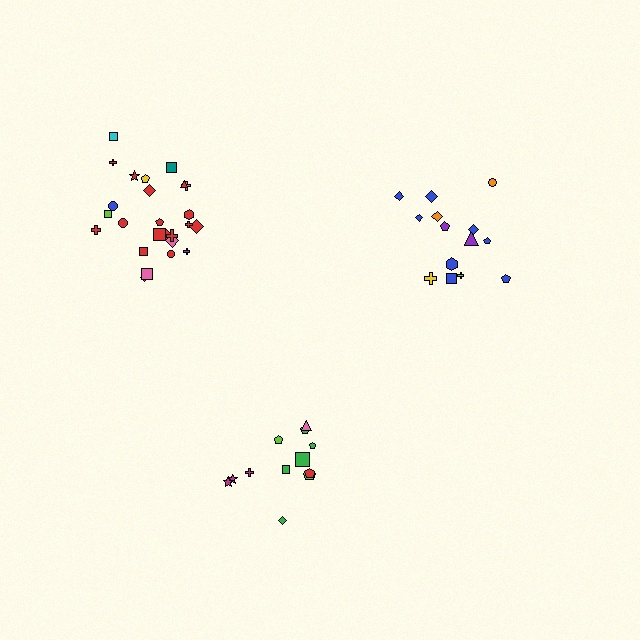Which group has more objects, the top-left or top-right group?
The top-left group.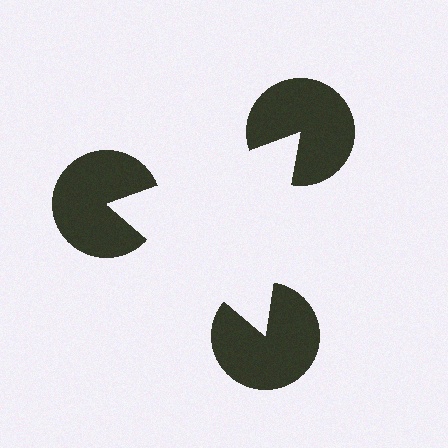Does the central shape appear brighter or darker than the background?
It typically appears slightly brighter than the background, even though no actual brightness change is drawn.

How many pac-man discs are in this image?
There are 3 — one at each vertex of the illusory triangle.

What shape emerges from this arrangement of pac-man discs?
An illusory triangle — its edges are inferred from the aligned wedge cuts in the pac-man discs, not physically drawn.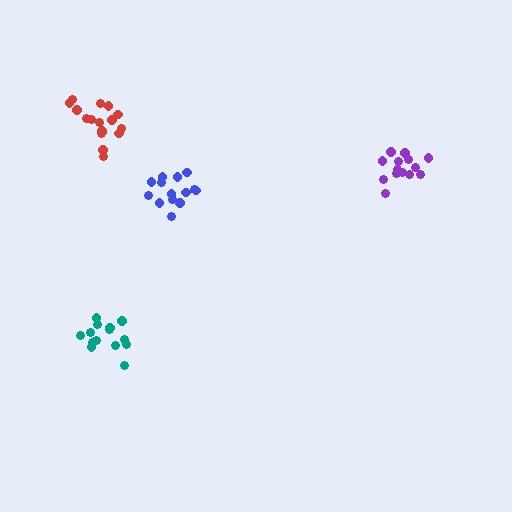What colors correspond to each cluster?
The clusters are colored: purple, blue, red, teal.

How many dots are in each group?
Group 1: 14 dots, Group 2: 14 dots, Group 3: 17 dots, Group 4: 14 dots (59 total).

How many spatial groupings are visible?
There are 4 spatial groupings.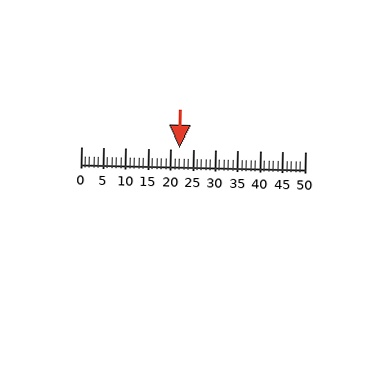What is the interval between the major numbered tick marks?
The major tick marks are spaced 5 units apart.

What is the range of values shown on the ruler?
The ruler shows values from 0 to 50.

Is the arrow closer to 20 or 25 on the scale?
The arrow is closer to 20.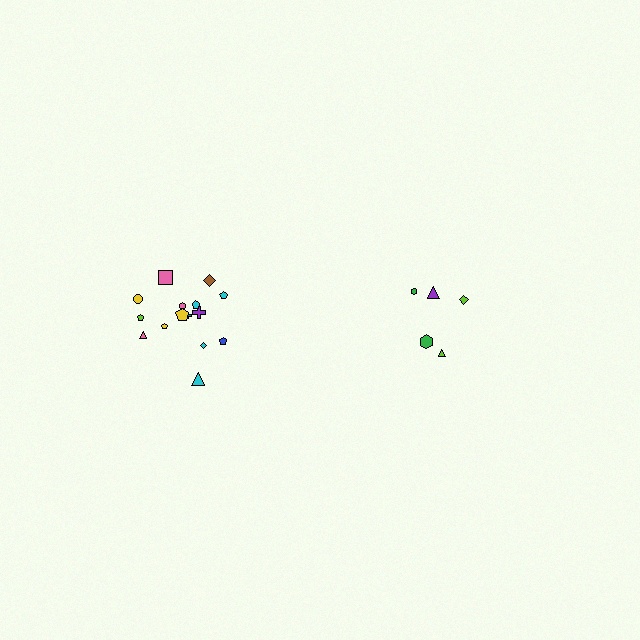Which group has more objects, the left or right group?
The left group.